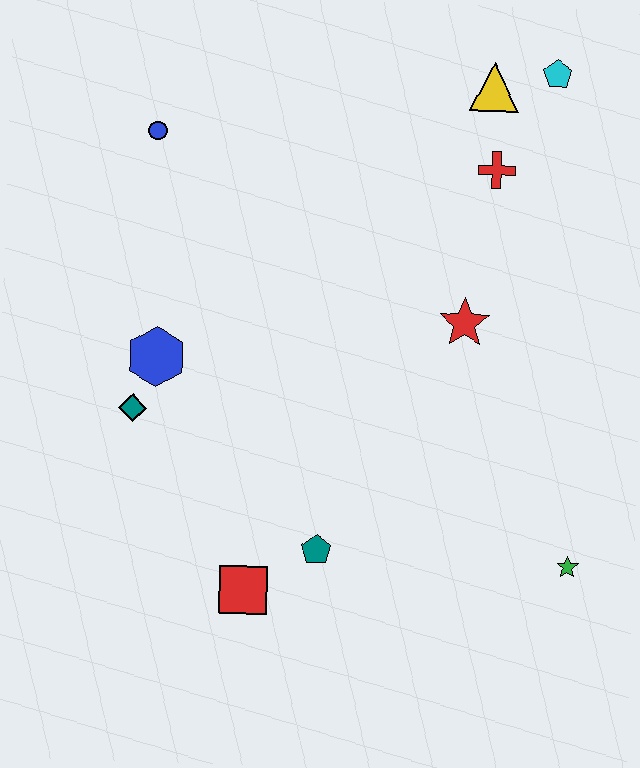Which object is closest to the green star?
The teal pentagon is closest to the green star.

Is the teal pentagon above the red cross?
No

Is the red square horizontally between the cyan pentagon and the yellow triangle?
No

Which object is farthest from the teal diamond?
The cyan pentagon is farthest from the teal diamond.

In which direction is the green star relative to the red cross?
The green star is below the red cross.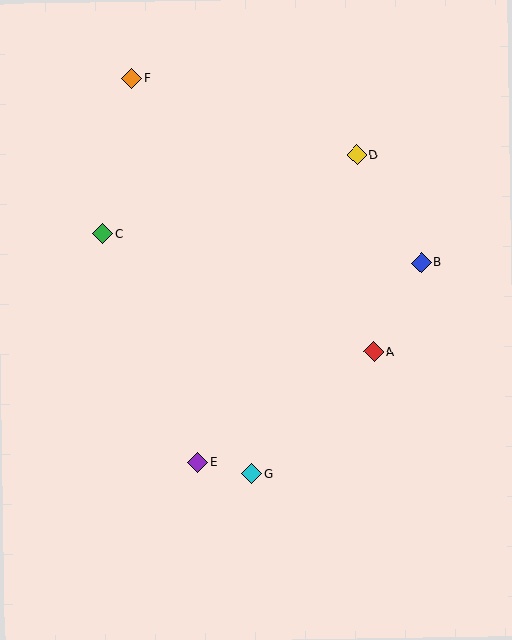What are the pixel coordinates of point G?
Point G is at (252, 474).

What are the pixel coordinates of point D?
Point D is at (357, 155).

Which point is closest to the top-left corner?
Point F is closest to the top-left corner.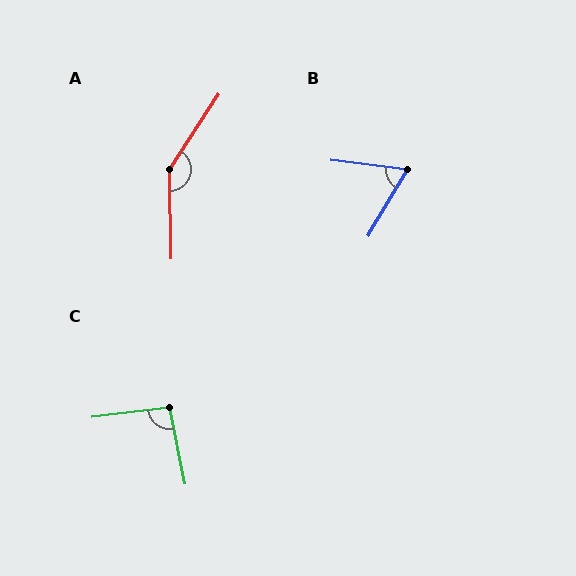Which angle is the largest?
A, at approximately 146 degrees.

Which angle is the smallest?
B, at approximately 67 degrees.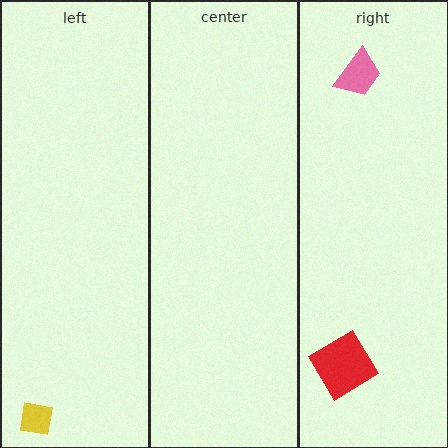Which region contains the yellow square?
The left region.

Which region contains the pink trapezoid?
The right region.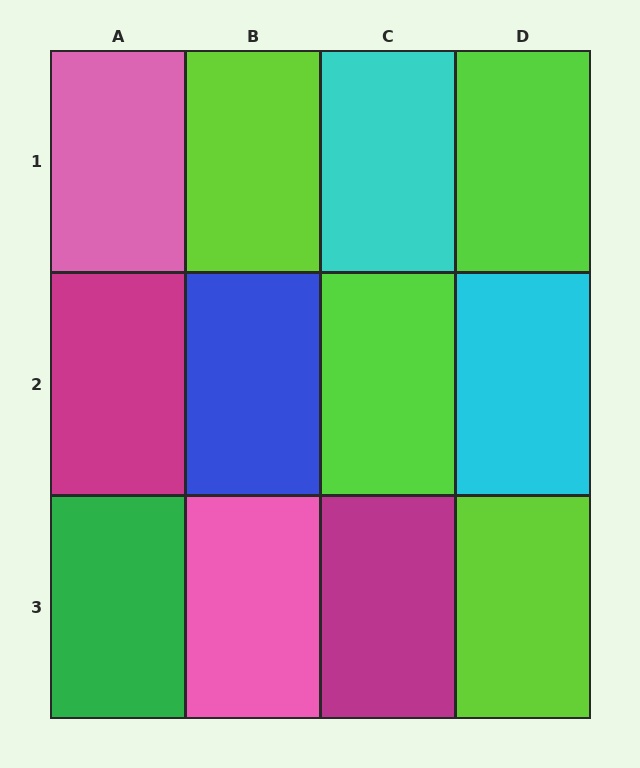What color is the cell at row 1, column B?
Lime.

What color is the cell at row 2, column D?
Cyan.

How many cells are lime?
4 cells are lime.